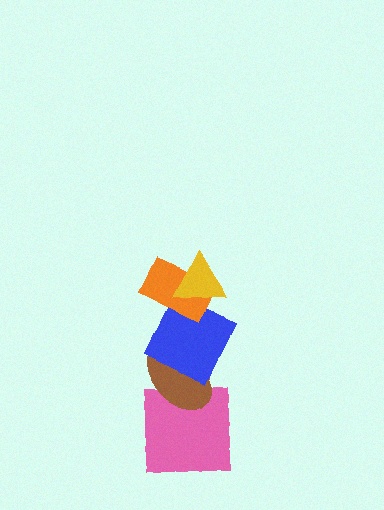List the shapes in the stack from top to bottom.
From top to bottom: the yellow triangle, the orange rectangle, the blue square, the brown ellipse, the pink square.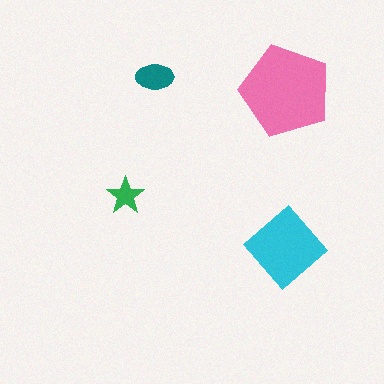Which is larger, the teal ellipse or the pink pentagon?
The pink pentagon.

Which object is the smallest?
The green star.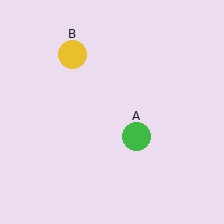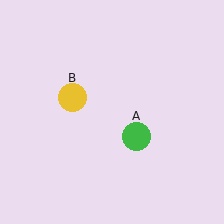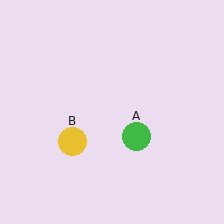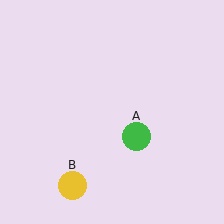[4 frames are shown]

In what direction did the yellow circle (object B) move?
The yellow circle (object B) moved down.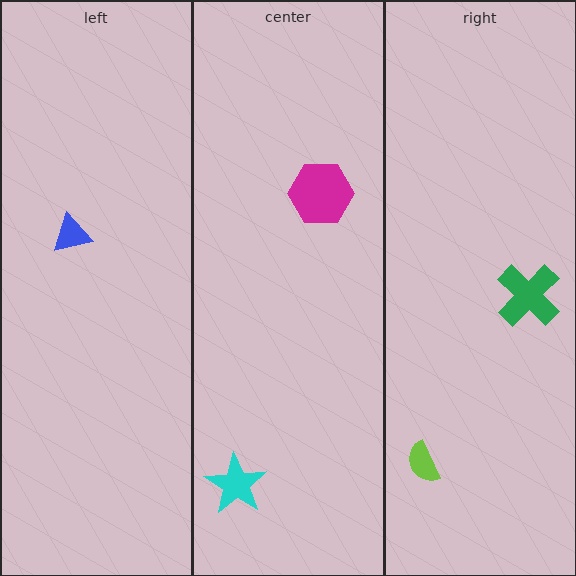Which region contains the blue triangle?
The left region.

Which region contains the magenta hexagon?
The center region.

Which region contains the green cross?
The right region.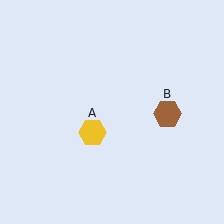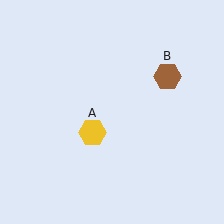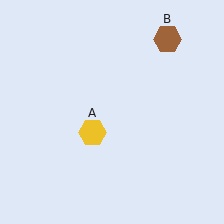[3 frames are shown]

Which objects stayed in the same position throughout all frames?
Yellow hexagon (object A) remained stationary.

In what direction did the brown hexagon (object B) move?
The brown hexagon (object B) moved up.